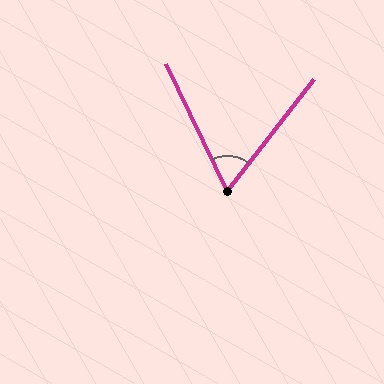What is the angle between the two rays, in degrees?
Approximately 63 degrees.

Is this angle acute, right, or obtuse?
It is acute.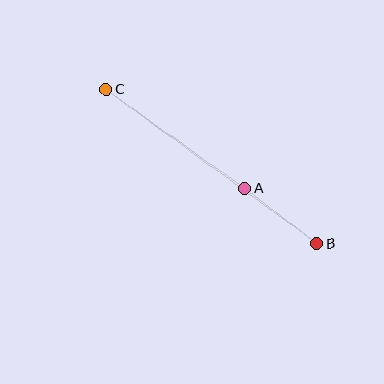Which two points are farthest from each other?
Points B and C are farthest from each other.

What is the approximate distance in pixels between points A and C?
The distance between A and C is approximately 170 pixels.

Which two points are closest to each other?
Points A and B are closest to each other.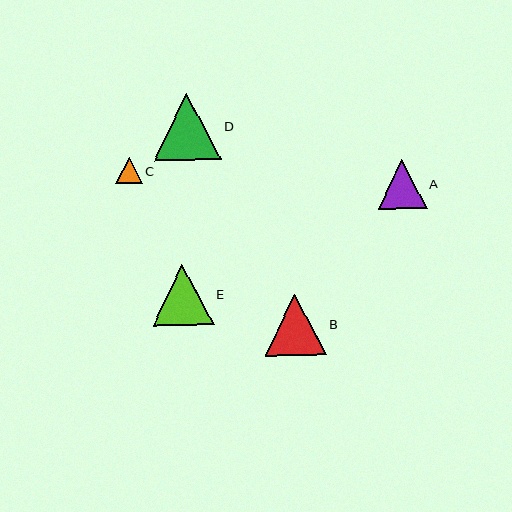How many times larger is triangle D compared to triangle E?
Triangle D is approximately 1.1 times the size of triangle E.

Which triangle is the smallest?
Triangle C is the smallest with a size of approximately 26 pixels.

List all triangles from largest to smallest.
From largest to smallest: D, B, E, A, C.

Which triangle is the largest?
Triangle D is the largest with a size of approximately 67 pixels.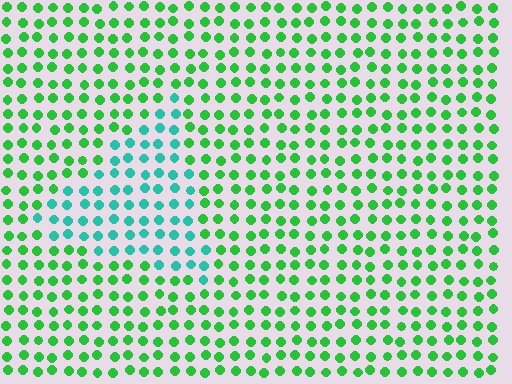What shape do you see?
I see a triangle.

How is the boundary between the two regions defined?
The boundary is defined purely by a slight shift in hue (about 44 degrees). Spacing, size, and orientation are identical on both sides.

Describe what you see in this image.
The image is filled with small green elements in a uniform arrangement. A triangle-shaped region is visible where the elements are tinted to a slightly different hue, forming a subtle color boundary.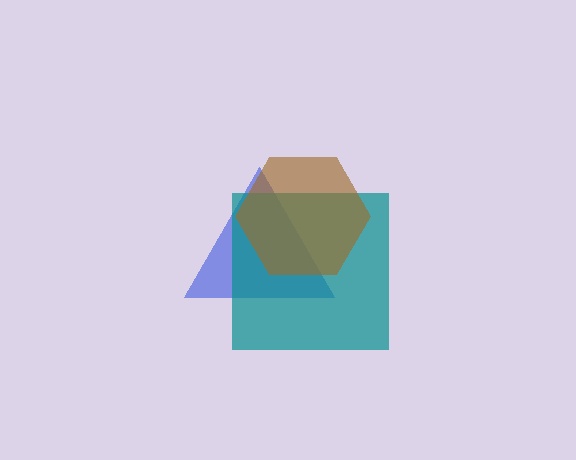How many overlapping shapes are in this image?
There are 3 overlapping shapes in the image.